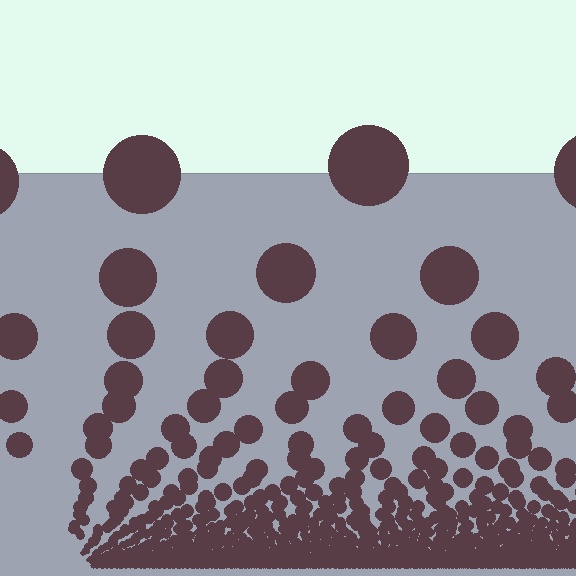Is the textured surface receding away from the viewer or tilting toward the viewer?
The surface appears to tilt toward the viewer. Texture elements get larger and sparser toward the top.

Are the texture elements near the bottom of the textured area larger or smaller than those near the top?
Smaller. The gradient is inverted — elements near the bottom are smaller and denser.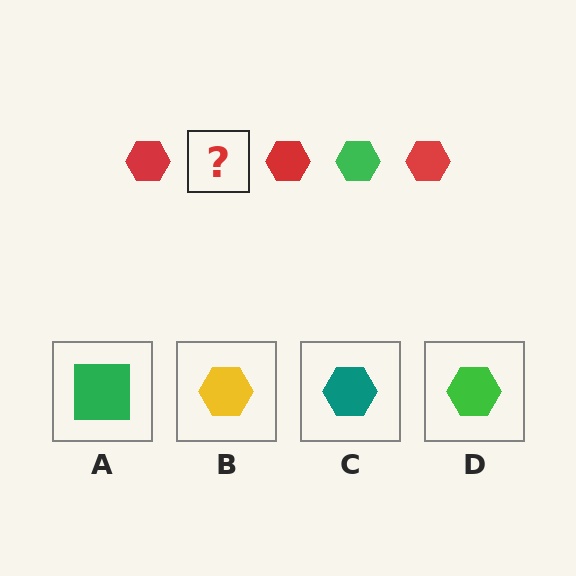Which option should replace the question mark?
Option D.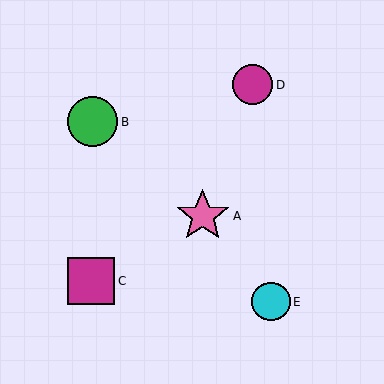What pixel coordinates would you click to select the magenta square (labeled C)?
Click at (91, 281) to select the magenta square C.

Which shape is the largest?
The pink star (labeled A) is the largest.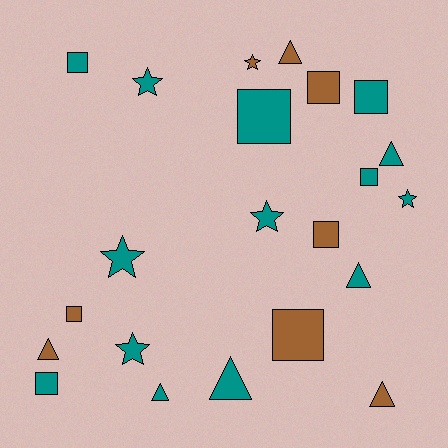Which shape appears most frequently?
Square, with 9 objects.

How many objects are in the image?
There are 22 objects.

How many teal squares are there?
There are 5 teal squares.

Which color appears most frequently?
Teal, with 14 objects.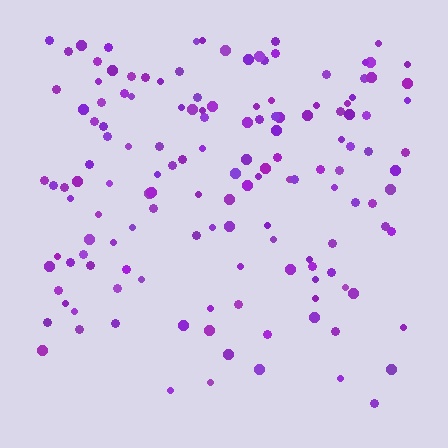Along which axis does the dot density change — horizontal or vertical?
Vertical.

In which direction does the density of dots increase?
From bottom to top, with the top side densest.